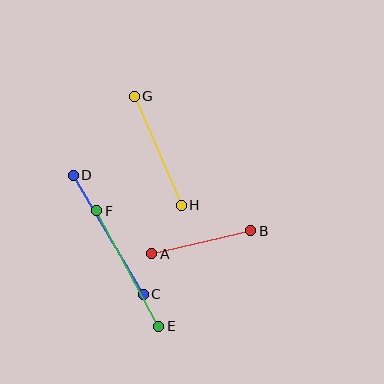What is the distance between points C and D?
The distance is approximately 138 pixels.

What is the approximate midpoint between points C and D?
The midpoint is at approximately (108, 235) pixels.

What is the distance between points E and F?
The distance is approximately 131 pixels.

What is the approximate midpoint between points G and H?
The midpoint is at approximately (158, 151) pixels.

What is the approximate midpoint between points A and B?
The midpoint is at approximately (201, 242) pixels.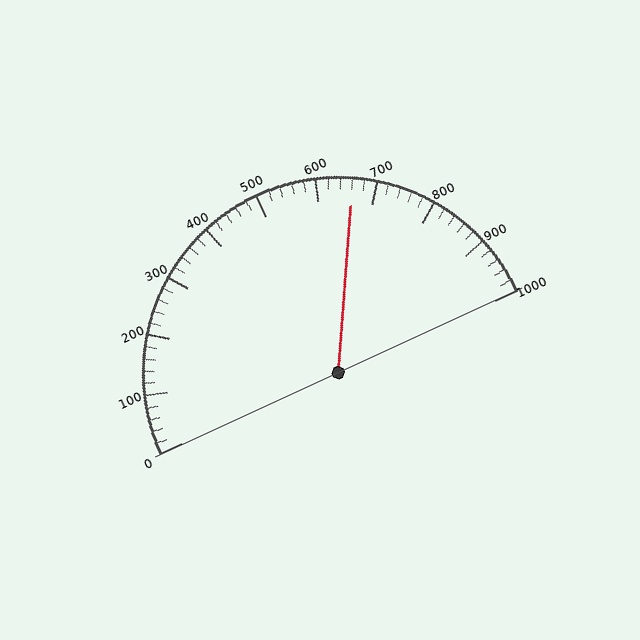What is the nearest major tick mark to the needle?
The nearest major tick mark is 700.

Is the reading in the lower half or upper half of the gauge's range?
The reading is in the upper half of the range (0 to 1000).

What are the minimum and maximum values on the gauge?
The gauge ranges from 0 to 1000.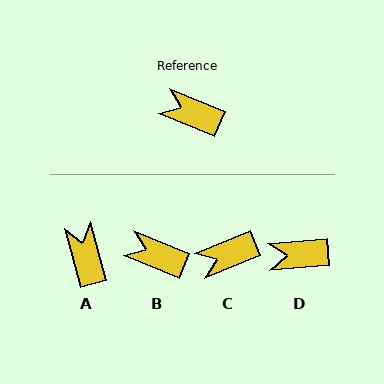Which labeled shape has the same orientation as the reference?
B.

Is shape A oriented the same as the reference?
No, it is off by about 53 degrees.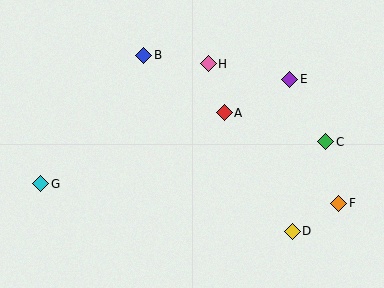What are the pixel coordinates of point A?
Point A is at (224, 113).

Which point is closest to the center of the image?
Point A at (224, 113) is closest to the center.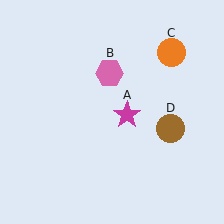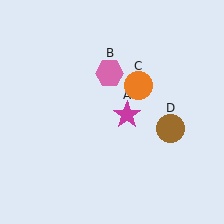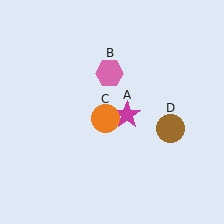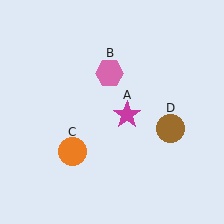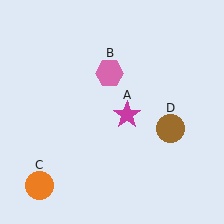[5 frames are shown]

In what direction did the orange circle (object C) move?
The orange circle (object C) moved down and to the left.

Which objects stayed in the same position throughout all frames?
Magenta star (object A) and pink hexagon (object B) and brown circle (object D) remained stationary.